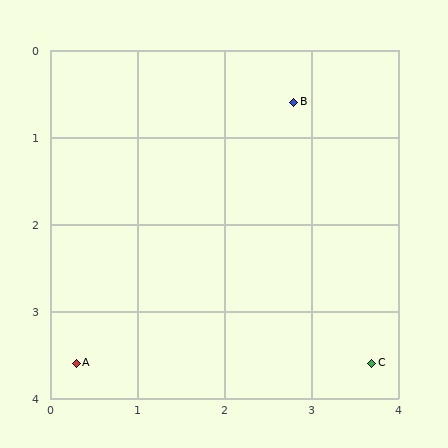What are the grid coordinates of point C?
Point C is at approximately (3.7, 3.6).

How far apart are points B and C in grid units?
Points B and C are about 3.1 grid units apart.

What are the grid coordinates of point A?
Point A is at approximately (0.3, 3.6).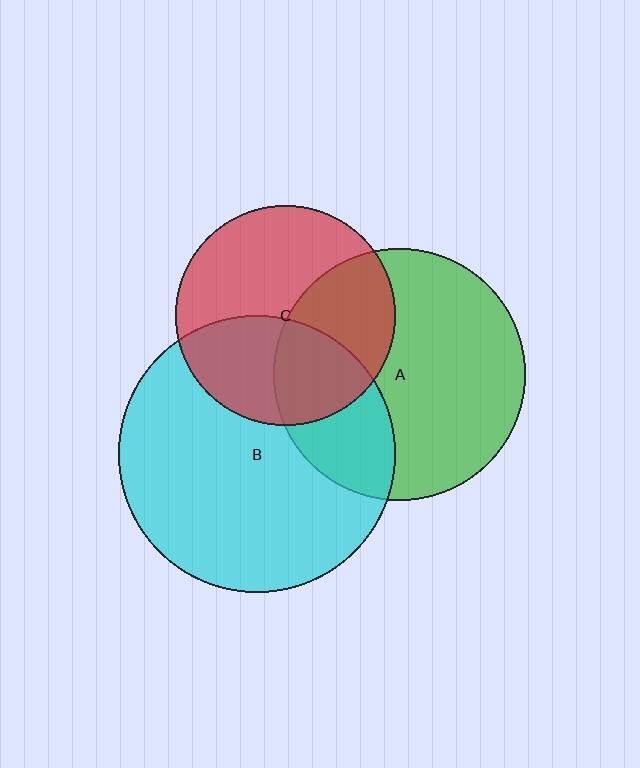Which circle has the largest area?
Circle B (cyan).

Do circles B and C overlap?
Yes.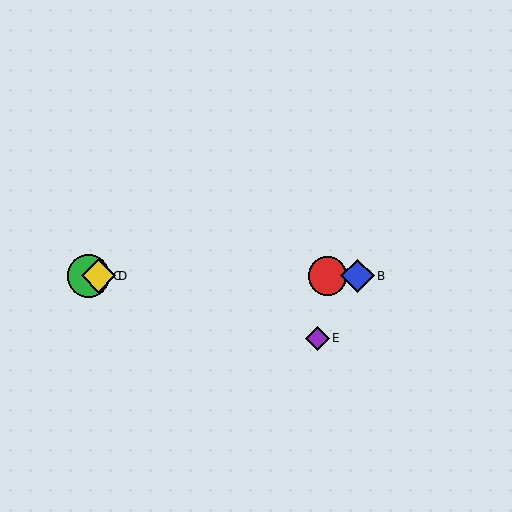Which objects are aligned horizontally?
Objects A, B, C, D are aligned horizontally.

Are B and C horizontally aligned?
Yes, both are at y≈276.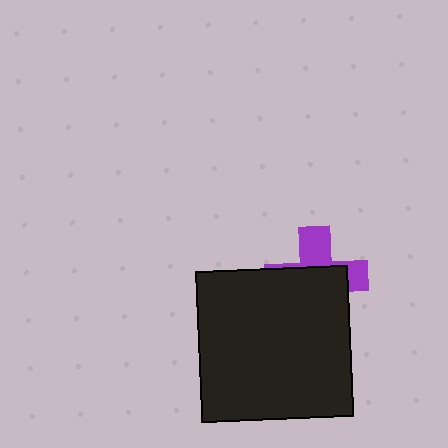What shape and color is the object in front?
The object in front is a black square.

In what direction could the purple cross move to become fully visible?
The purple cross could move up. That would shift it out from behind the black square entirely.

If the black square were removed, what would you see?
You would see the complete purple cross.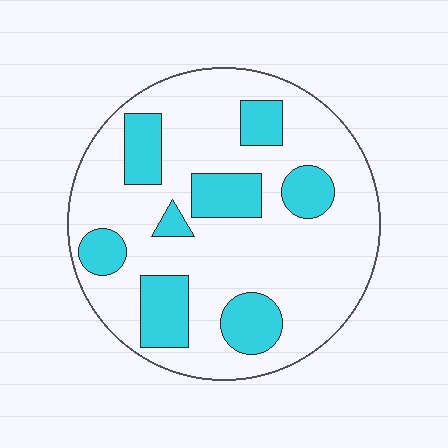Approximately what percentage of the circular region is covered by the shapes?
Approximately 25%.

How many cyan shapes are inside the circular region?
8.